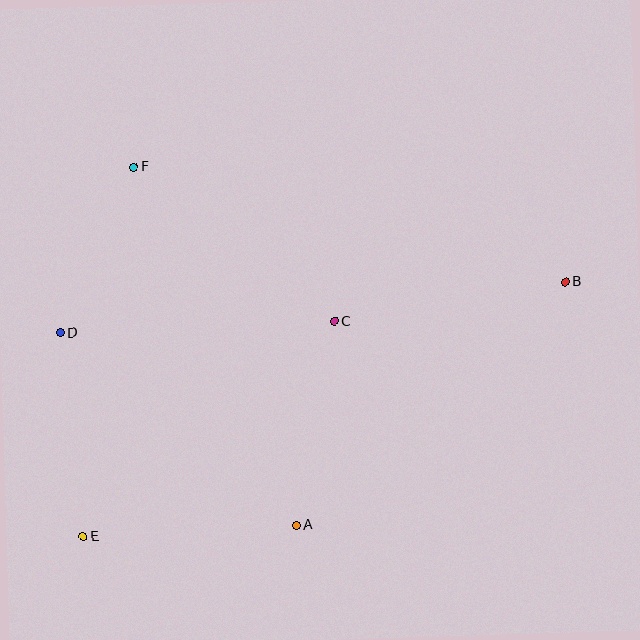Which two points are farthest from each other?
Points B and E are farthest from each other.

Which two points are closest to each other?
Points D and F are closest to each other.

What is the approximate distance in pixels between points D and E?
The distance between D and E is approximately 205 pixels.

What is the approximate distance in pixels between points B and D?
The distance between B and D is approximately 507 pixels.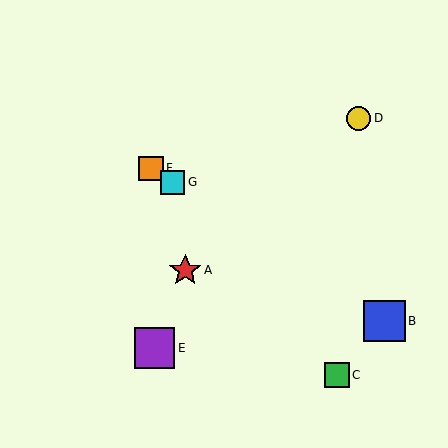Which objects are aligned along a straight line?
Objects B, F, G are aligned along a straight line.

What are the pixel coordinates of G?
Object G is at (173, 182).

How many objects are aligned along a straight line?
3 objects (B, F, G) are aligned along a straight line.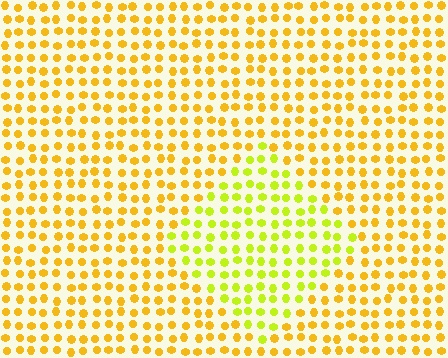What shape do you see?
I see a diamond.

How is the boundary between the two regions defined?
The boundary is defined purely by a slight shift in hue (about 31 degrees). Spacing, size, and orientation are identical on both sides.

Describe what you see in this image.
The image is filled with small yellow elements in a uniform arrangement. A diamond-shaped region is visible where the elements are tinted to a slightly different hue, forming a subtle color boundary.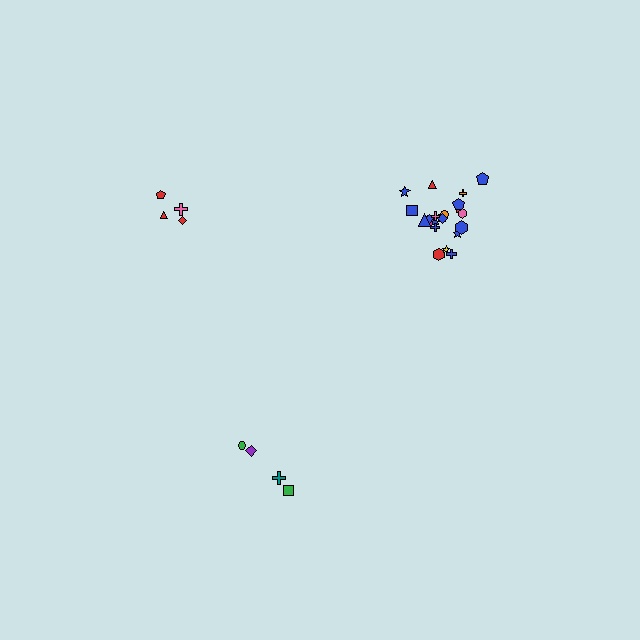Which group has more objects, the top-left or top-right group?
The top-right group.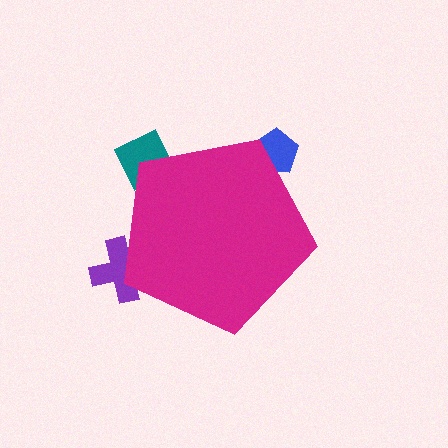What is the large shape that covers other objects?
A magenta pentagon.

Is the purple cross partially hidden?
Yes, the purple cross is partially hidden behind the magenta pentagon.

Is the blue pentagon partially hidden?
Yes, the blue pentagon is partially hidden behind the magenta pentagon.